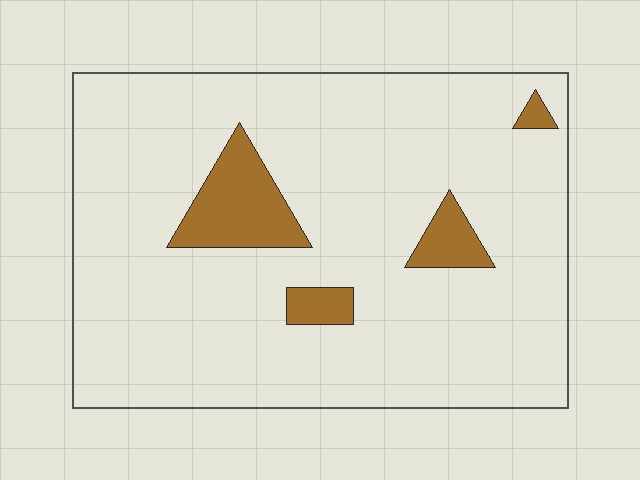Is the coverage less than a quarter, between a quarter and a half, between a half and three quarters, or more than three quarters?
Less than a quarter.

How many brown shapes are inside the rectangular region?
4.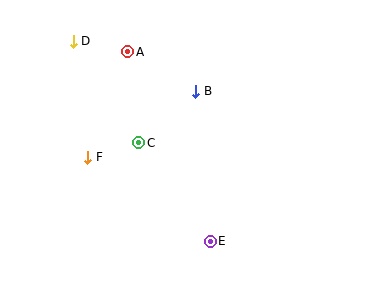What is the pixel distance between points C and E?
The distance between C and E is 122 pixels.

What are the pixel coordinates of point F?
Point F is at (88, 157).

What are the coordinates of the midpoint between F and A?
The midpoint between F and A is at (108, 105).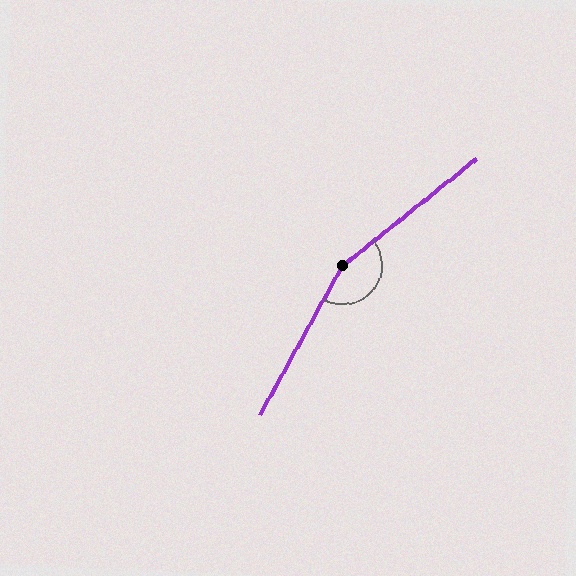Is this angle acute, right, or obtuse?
It is obtuse.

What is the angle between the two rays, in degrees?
Approximately 158 degrees.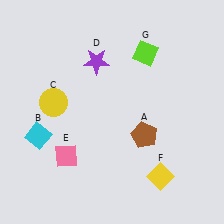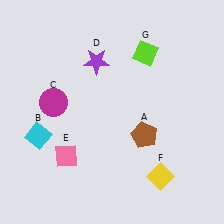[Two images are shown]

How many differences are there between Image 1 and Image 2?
There is 1 difference between the two images.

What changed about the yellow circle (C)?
In Image 1, C is yellow. In Image 2, it changed to magenta.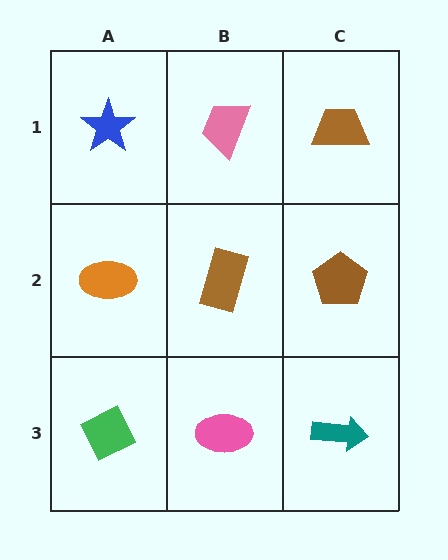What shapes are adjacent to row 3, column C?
A brown pentagon (row 2, column C), a pink ellipse (row 3, column B).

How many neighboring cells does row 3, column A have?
2.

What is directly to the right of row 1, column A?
A pink trapezoid.